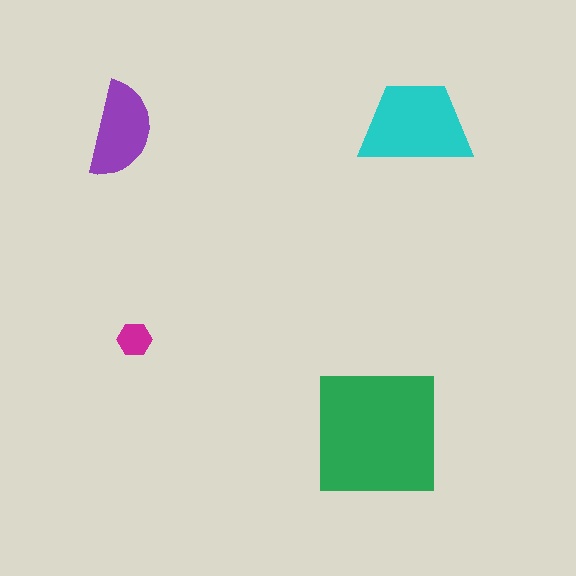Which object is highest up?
The cyan trapezoid is topmost.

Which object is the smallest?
The magenta hexagon.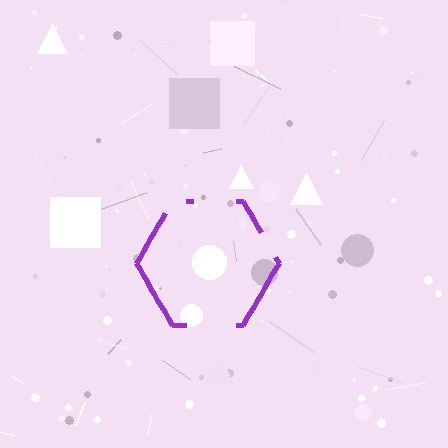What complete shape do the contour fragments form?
The contour fragments form a hexagon.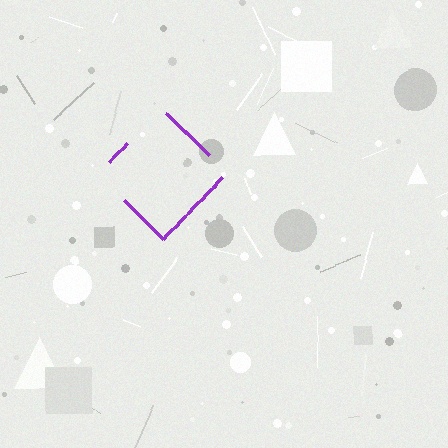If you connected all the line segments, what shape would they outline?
They would outline a diamond.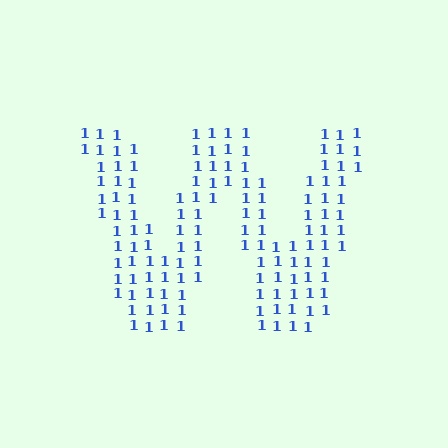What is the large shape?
The large shape is the letter W.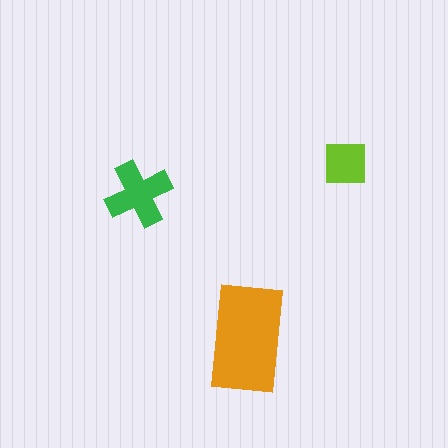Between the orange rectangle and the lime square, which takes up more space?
The orange rectangle.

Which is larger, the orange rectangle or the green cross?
The orange rectangle.